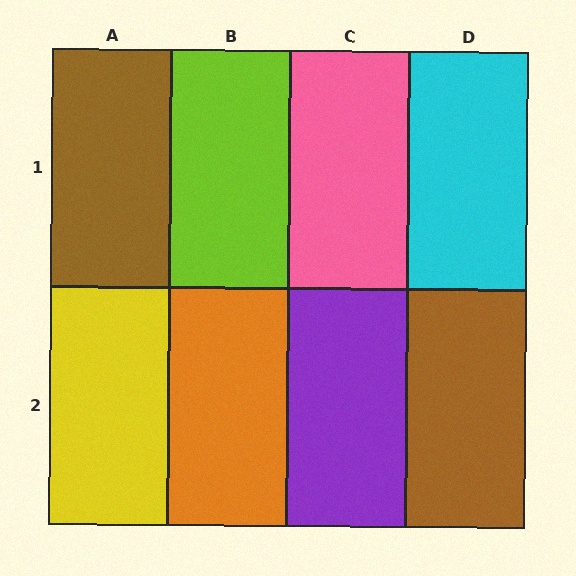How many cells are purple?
1 cell is purple.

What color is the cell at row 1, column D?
Cyan.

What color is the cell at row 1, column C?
Pink.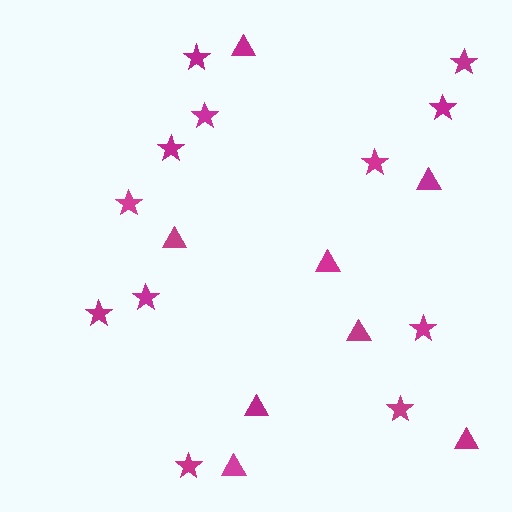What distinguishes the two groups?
There are 2 groups: one group of triangles (8) and one group of stars (12).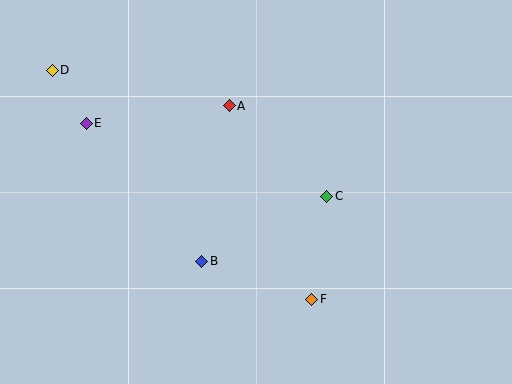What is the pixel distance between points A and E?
The distance between A and E is 144 pixels.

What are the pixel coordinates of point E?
Point E is at (86, 123).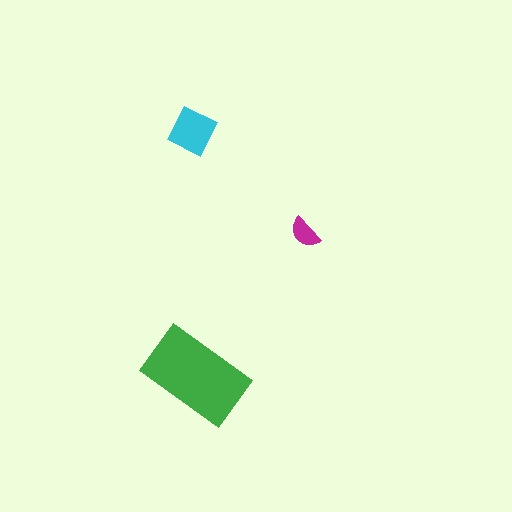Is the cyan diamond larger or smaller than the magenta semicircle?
Larger.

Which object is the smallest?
The magenta semicircle.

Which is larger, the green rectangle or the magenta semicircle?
The green rectangle.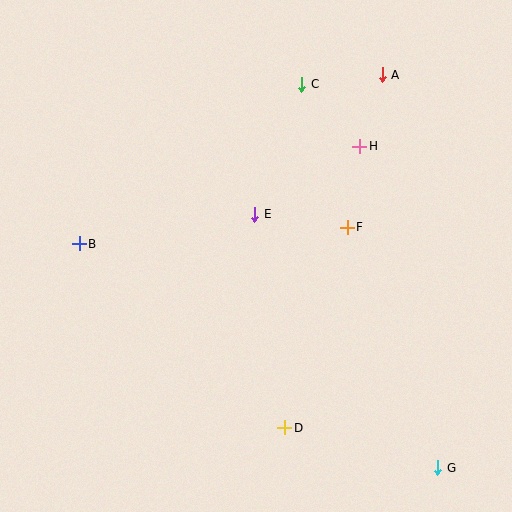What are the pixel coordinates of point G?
Point G is at (438, 468).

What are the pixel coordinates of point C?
Point C is at (302, 84).